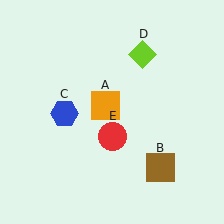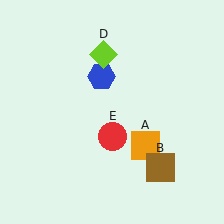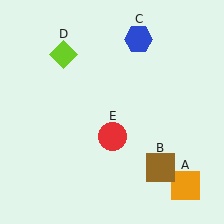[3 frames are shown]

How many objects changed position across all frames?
3 objects changed position: orange square (object A), blue hexagon (object C), lime diamond (object D).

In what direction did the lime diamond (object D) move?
The lime diamond (object D) moved left.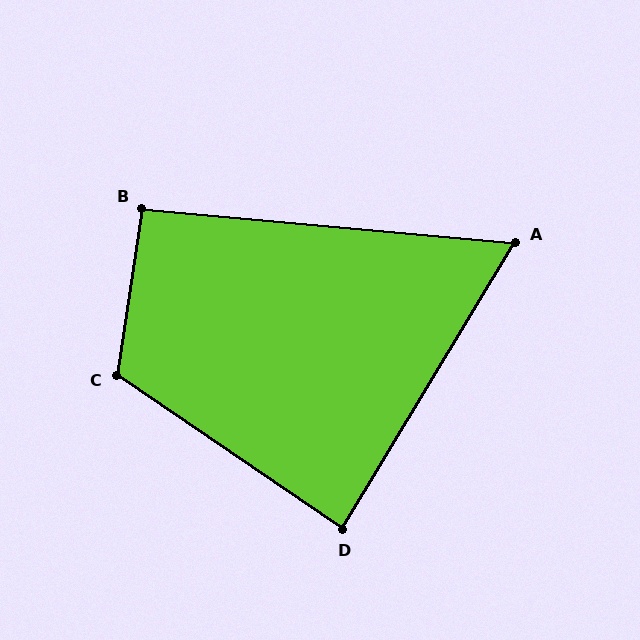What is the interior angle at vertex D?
Approximately 87 degrees (approximately right).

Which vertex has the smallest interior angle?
A, at approximately 64 degrees.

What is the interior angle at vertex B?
Approximately 93 degrees (approximately right).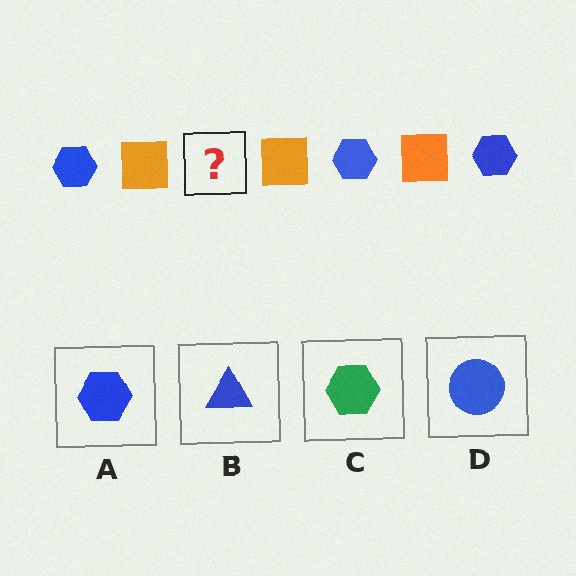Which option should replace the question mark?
Option A.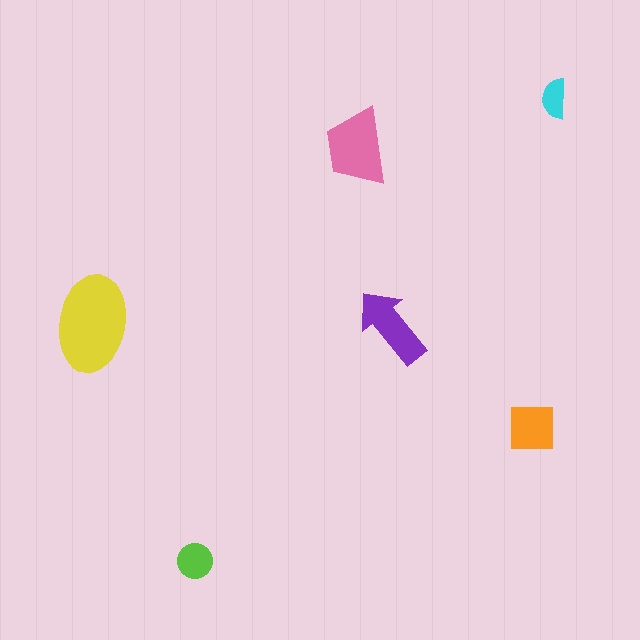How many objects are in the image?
There are 6 objects in the image.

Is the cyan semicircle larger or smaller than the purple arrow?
Smaller.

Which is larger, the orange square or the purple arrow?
The purple arrow.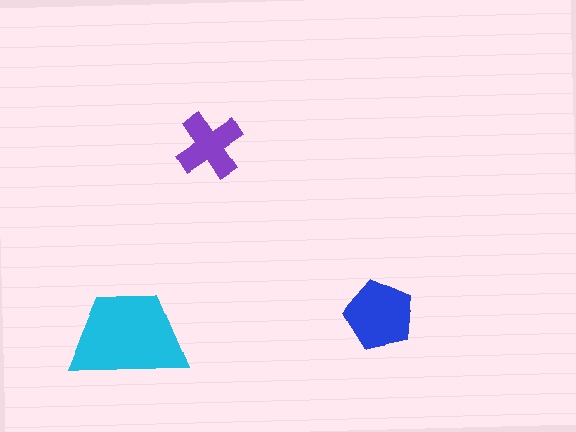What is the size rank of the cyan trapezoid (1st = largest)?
1st.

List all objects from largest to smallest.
The cyan trapezoid, the blue pentagon, the purple cross.